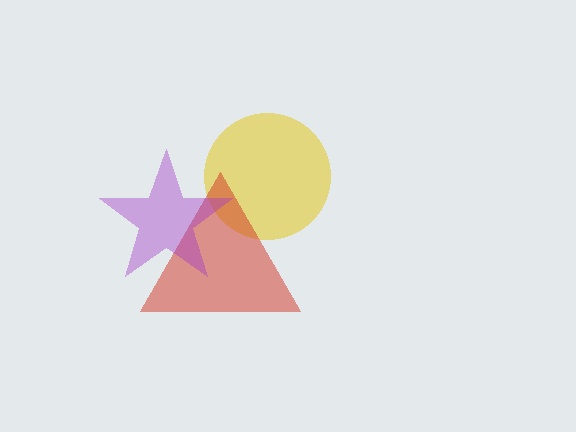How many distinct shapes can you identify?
There are 3 distinct shapes: a yellow circle, a red triangle, a purple star.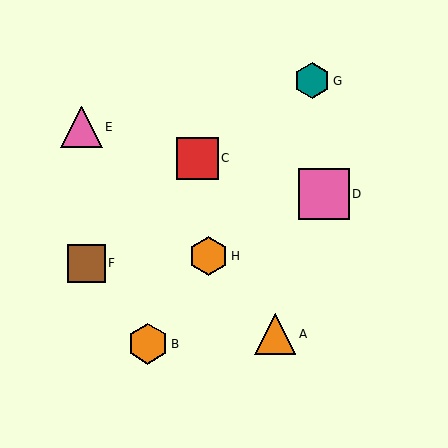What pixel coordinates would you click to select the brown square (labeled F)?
Click at (86, 264) to select the brown square F.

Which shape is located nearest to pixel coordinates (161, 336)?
The orange hexagon (labeled B) at (148, 344) is nearest to that location.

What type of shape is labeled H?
Shape H is an orange hexagon.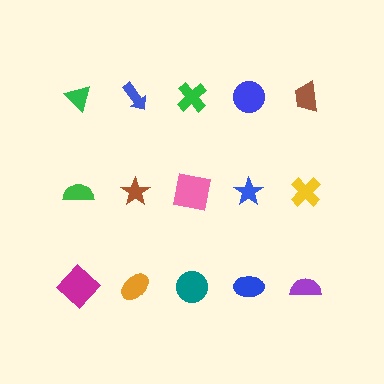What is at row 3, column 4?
A blue ellipse.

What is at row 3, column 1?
A magenta diamond.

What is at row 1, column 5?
A brown trapezoid.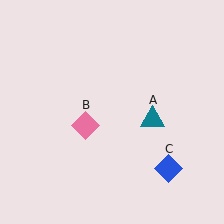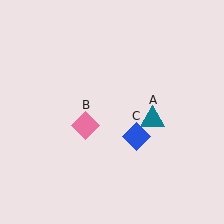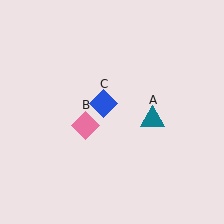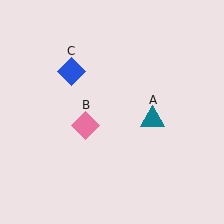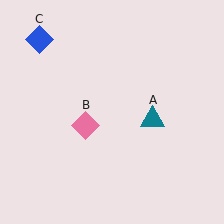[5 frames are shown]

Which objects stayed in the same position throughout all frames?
Teal triangle (object A) and pink diamond (object B) remained stationary.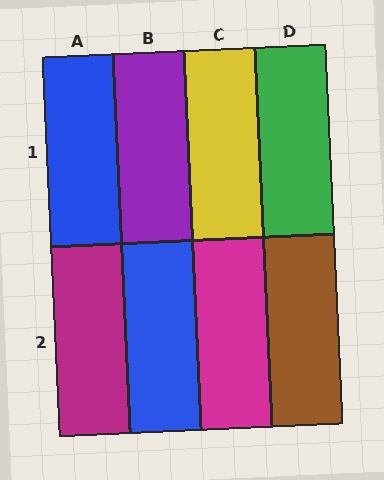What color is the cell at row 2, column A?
Magenta.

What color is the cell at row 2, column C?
Magenta.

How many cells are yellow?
1 cell is yellow.